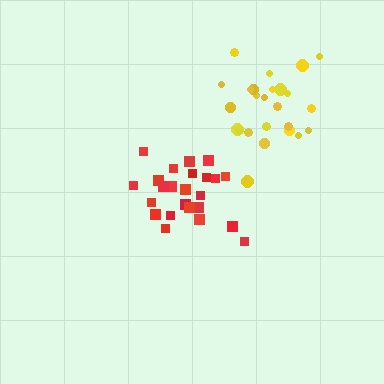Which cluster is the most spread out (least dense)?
Yellow.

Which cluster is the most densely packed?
Red.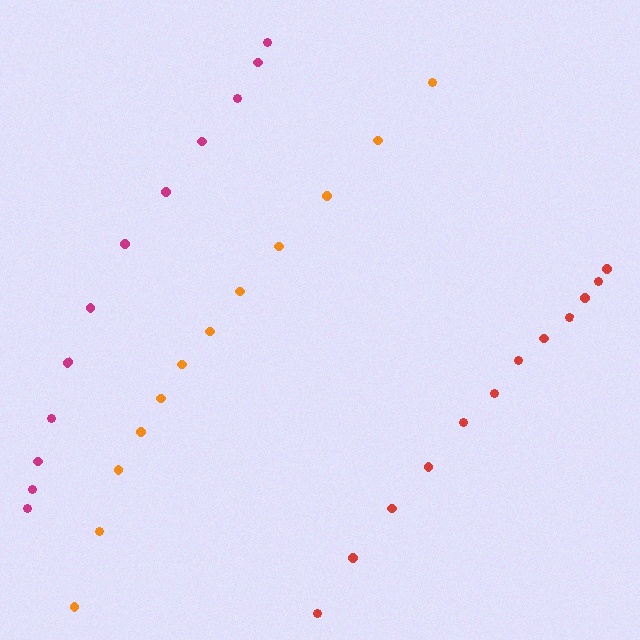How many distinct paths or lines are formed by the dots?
There are 3 distinct paths.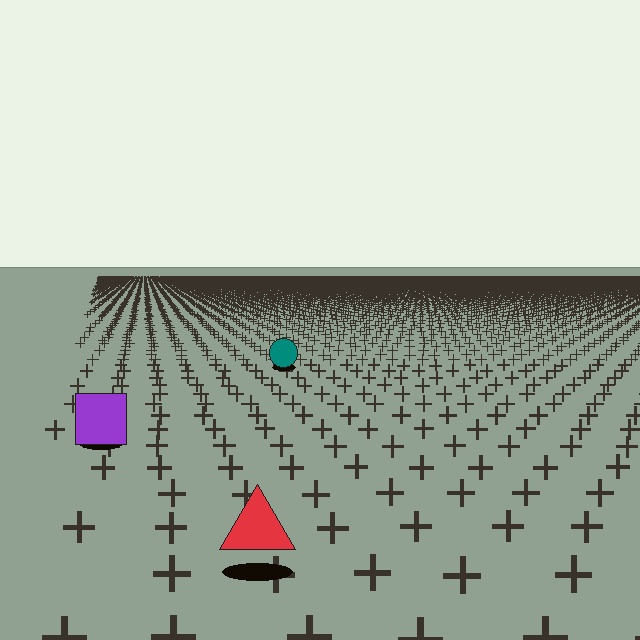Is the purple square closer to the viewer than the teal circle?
Yes. The purple square is closer — you can tell from the texture gradient: the ground texture is coarser near it.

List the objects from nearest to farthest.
From nearest to farthest: the red triangle, the purple square, the teal circle.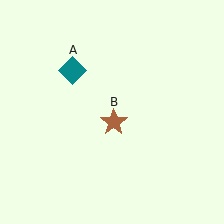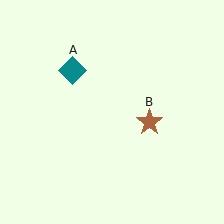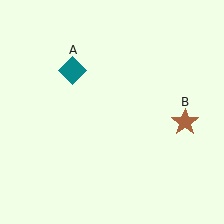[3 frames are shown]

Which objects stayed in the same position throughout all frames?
Teal diamond (object A) remained stationary.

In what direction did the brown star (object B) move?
The brown star (object B) moved right.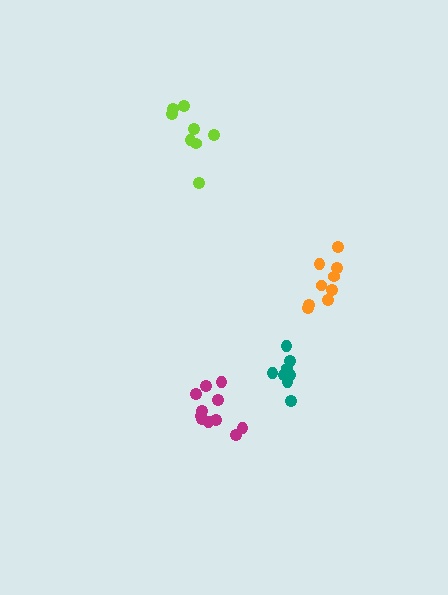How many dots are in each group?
Group 1: 8 dots, Group 2: 9 dots, Group 3: 11 dots, Group 4: 8 dots (36 total).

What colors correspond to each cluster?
The clusters are colored: lime, orange, magenta, teal.